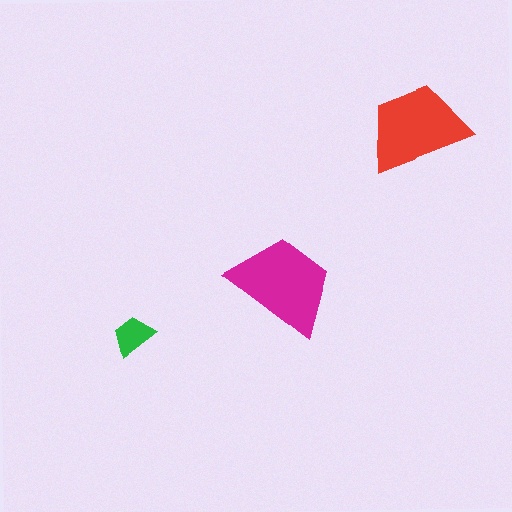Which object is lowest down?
The green trapezoid is bottommost.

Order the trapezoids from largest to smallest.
the magenta one, the red one, the green one.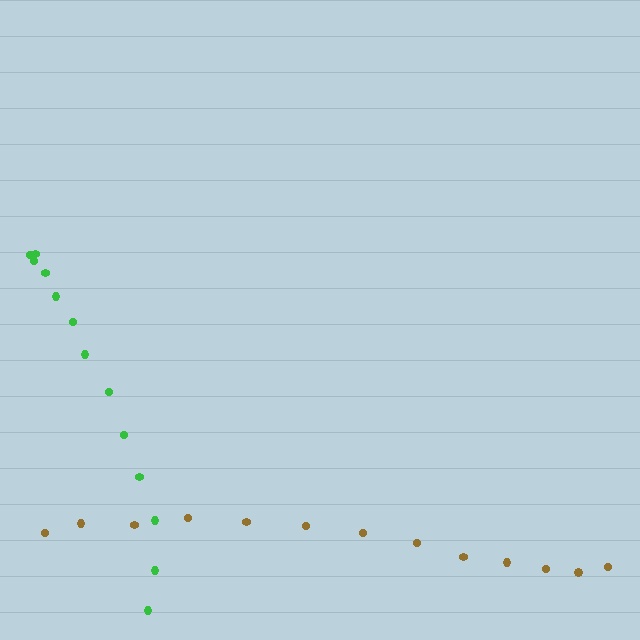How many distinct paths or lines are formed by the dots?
There are 2 distinct paths.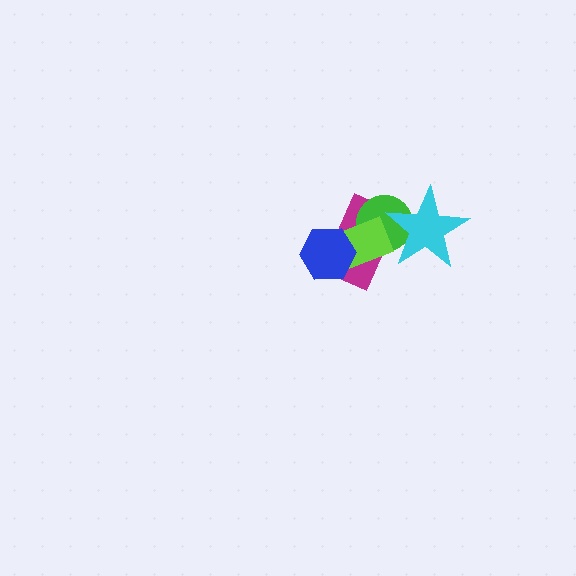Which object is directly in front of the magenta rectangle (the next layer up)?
The green circle is directly in front of the magenta rectangle.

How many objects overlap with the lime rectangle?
3 objects overlap with the lime rectangle.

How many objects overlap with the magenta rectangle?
4 objects overlap with the magenta rectangle.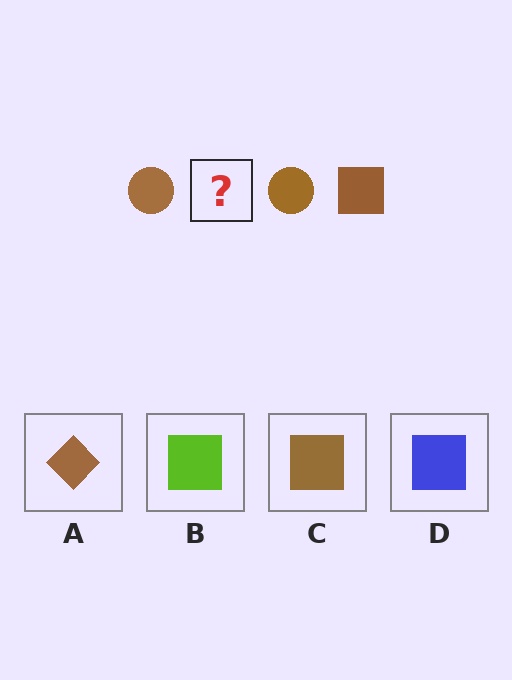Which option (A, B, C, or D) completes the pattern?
C.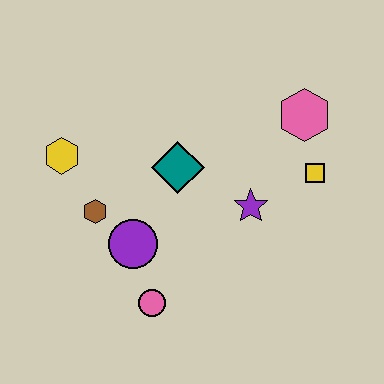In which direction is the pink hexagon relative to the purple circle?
The pink hexagon is to the right of the purple circle.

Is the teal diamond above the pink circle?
Yes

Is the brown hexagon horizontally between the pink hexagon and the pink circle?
No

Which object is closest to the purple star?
The yellow square is closest to the purple star.